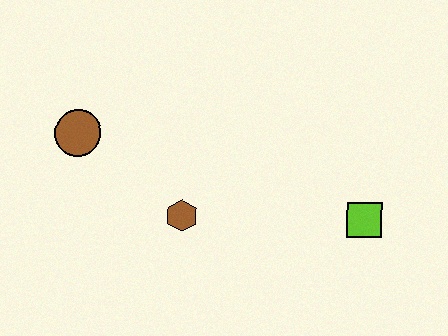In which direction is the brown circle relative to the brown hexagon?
The brown circle is to the left of the brown hexagon.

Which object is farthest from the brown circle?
The lime square is farthest from the brown circle.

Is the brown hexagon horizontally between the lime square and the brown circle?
Yes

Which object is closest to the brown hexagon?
The brown circle is closest to the brown hexagon.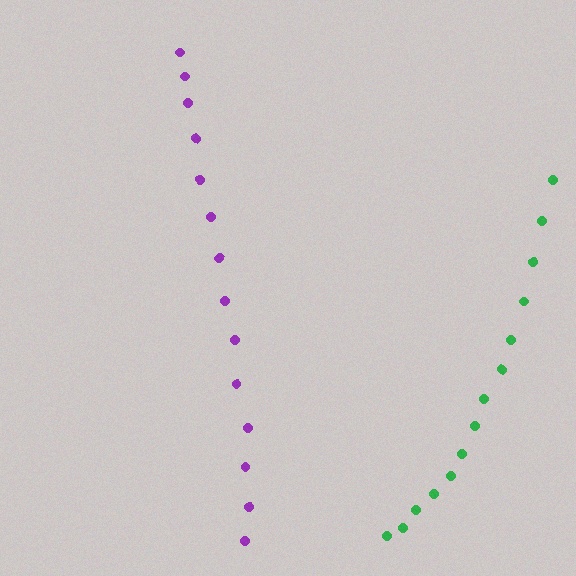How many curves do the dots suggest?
There are 2 distinct paths.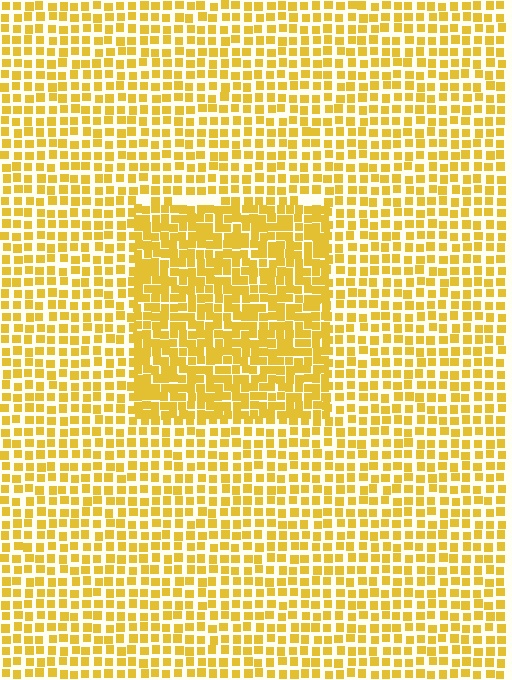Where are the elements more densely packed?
The elements are more densely packed inside the rectangle boundary.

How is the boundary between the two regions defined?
The boundary is defined by a change in element density (approximately 1.7x ratio). All elements are the same color, size, and shape.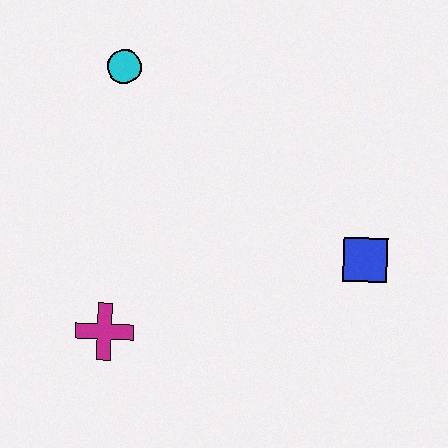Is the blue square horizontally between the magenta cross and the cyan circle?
No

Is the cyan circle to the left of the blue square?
Yes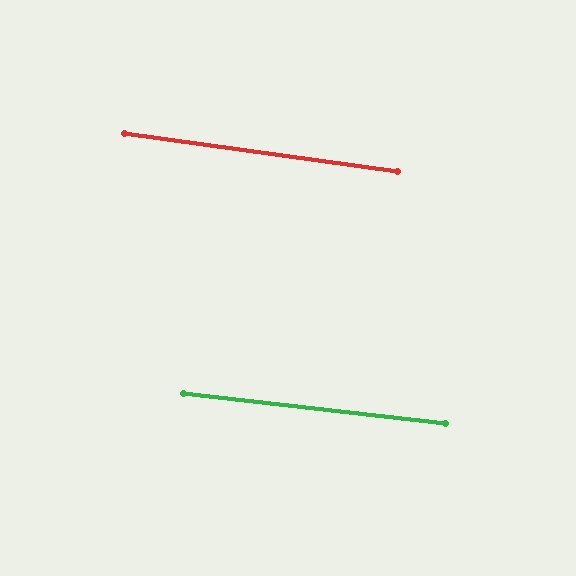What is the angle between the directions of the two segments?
Approximately 1 degree.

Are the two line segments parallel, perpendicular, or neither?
Parallel — their directions differ by only 1.3°.